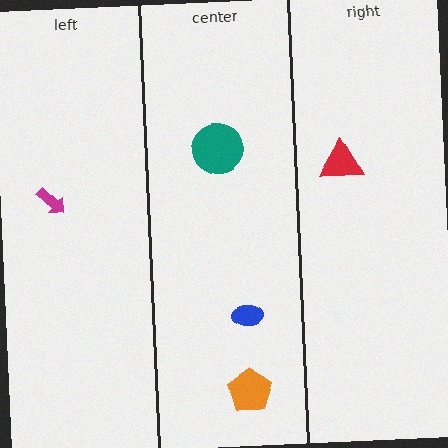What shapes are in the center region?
The blue ellipse, the orange pentagon, the teal circle.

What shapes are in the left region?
The magenta arrow.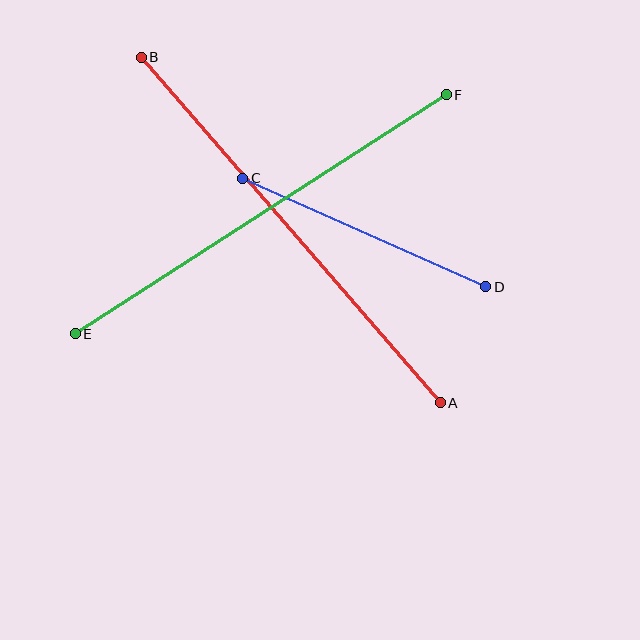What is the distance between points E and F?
The distance is approximately 441 pixels.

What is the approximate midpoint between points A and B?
The midpoint is at approximately (291, 230) pixels.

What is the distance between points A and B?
The distance is approximately 457 pixels.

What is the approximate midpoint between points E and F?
The midpoint is at approximately (261, 214) pixels.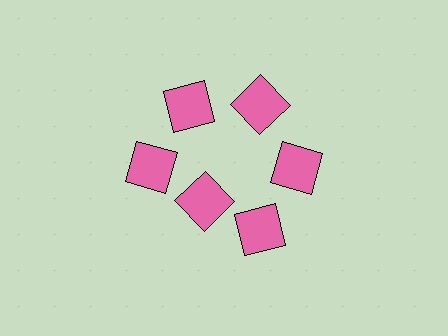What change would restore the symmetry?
The symmetry would be restored by moving it outward, back onto the ring so that all 6 squares sit at equal angles and equal distance from the center.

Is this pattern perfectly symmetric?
No. The 6 pink squares are arranged in a ring, but one element near the 7 o'clock position is pulled inward toward the center, breaking the 6-fold rotational symmetry.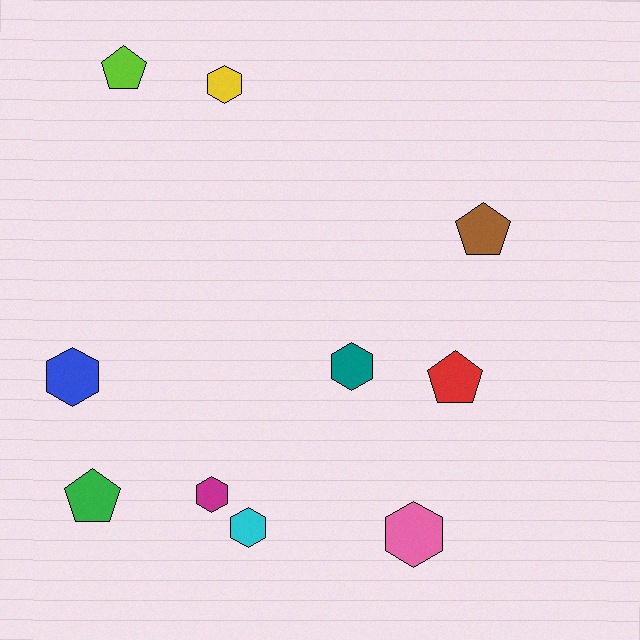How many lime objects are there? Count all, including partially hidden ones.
There is 1 lime object.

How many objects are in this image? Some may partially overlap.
There are 10 objects.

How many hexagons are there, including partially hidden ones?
There are 6 hexagons.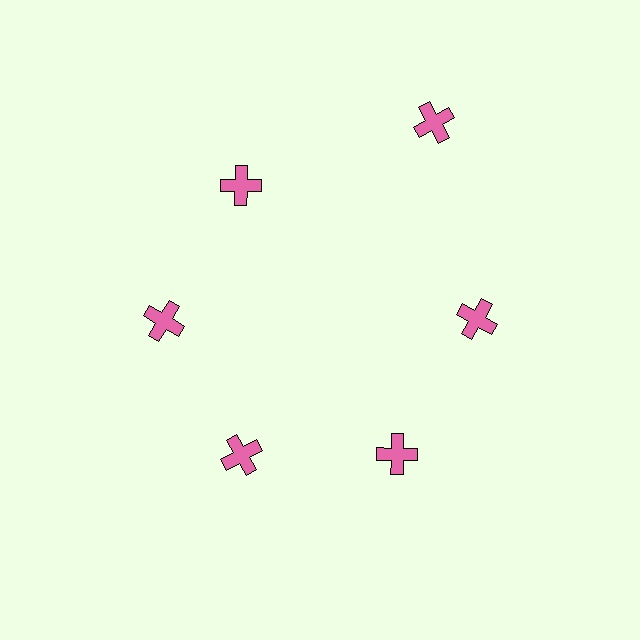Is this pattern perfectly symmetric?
No. The 6 pink crosses are arranged in a ring, but one element near the 1 o'clock position is pushed outward from the center, breaking the 6-fold rotational symmetry.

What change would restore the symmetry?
The symmetry would be restored by moving it inward, back onto the ring so that all 6 crosses sit at equal angles and equal distance from the center.